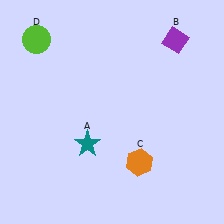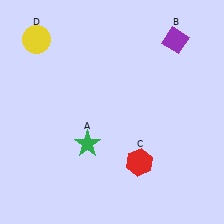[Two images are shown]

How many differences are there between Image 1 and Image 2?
There are 3 differences between the two images.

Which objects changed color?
A changed from teal to green. C changed from orange to red. D changed from lime to yellow.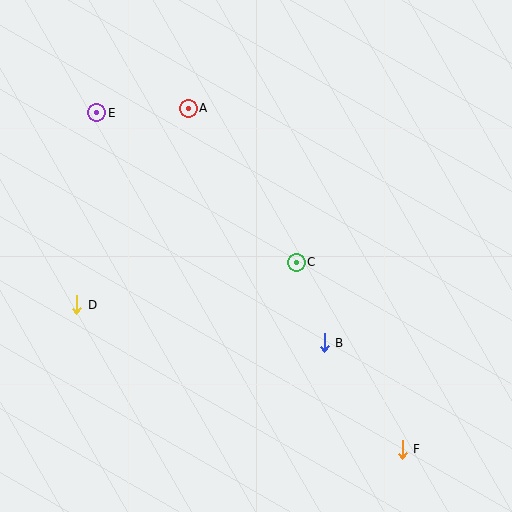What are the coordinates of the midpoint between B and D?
The midpoint between B and D is at (200, 324).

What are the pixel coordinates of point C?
Point C is at (296, 262).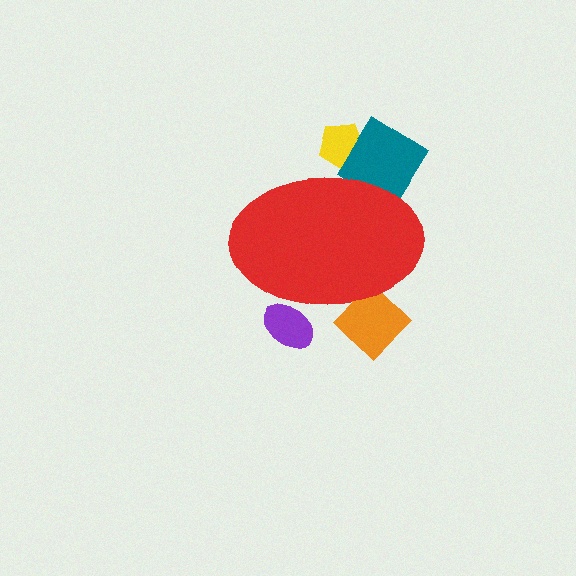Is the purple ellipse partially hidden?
Yes, the purple ellipse is partially hidden behind the red ellipse.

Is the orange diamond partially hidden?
Yes, the orange diamond is partially hidden behind the red ellipse.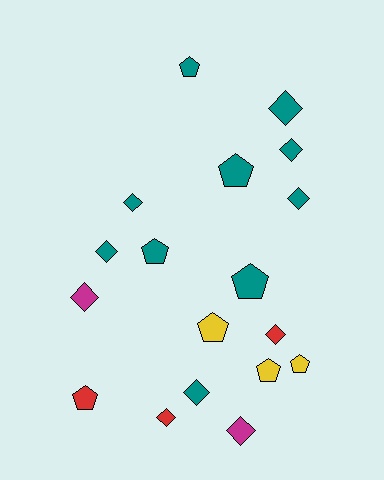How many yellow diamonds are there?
There are no yellow diamonds.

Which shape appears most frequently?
Diamond, with 10 objects.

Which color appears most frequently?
Teal, with 10 objects.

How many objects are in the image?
There are 18 objects.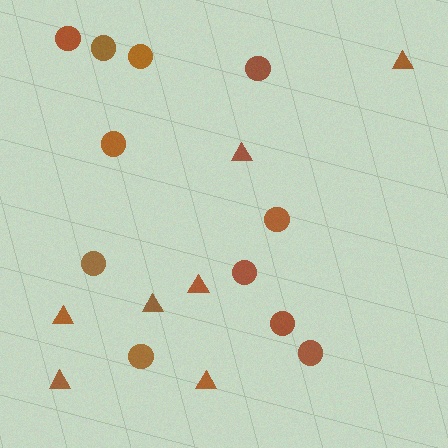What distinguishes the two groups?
There are 2 groups: one group of triangles (7) and one group of circles (11).